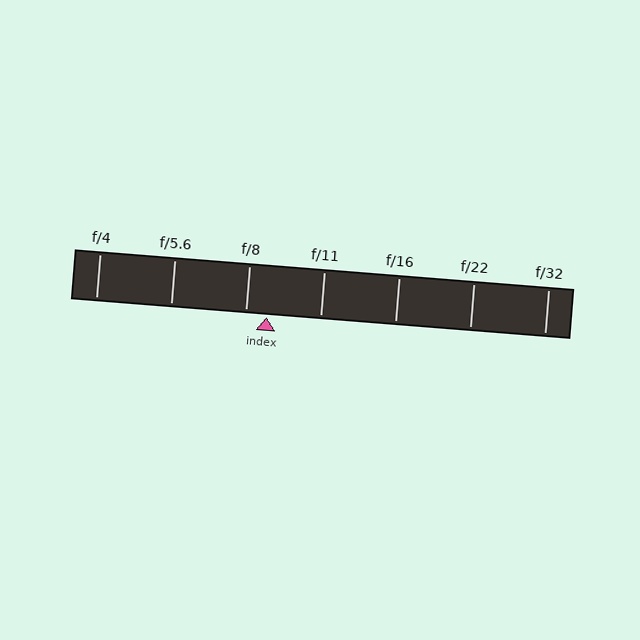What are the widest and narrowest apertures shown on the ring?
The widest aperture shown is f/4 and the narrowest is f/32.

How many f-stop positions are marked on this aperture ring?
There are 7 f-stop positions marked.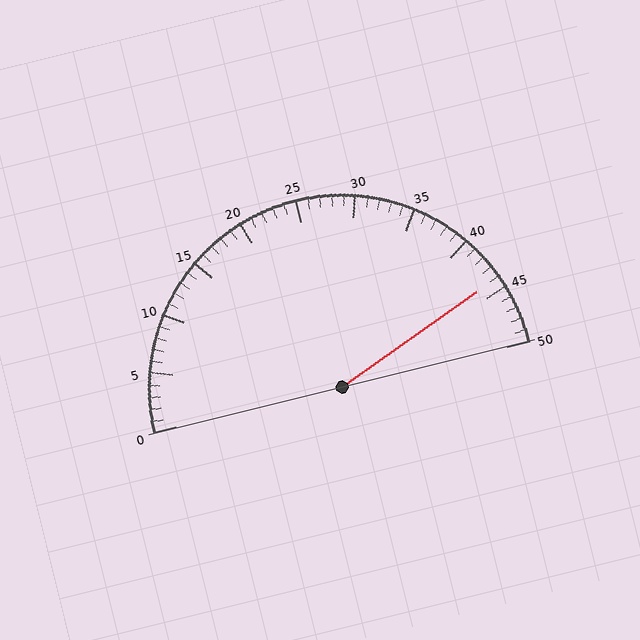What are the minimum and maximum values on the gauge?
The gauge ranges from 0 to 50.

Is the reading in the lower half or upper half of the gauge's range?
The reading is in the upper half of the range (0 to 50).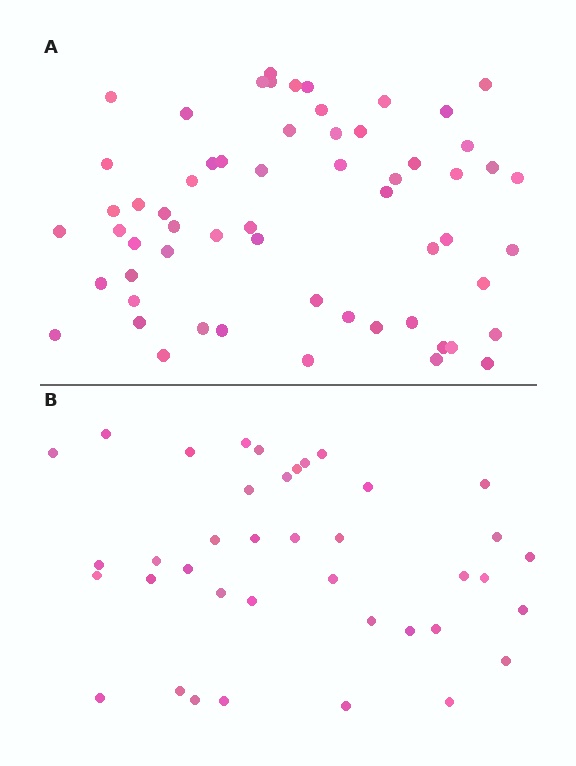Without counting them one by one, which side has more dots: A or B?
Region A (the top region) has more dots.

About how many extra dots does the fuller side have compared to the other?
Region A has approximately 20 more dots than region B.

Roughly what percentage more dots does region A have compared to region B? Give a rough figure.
About 55% more.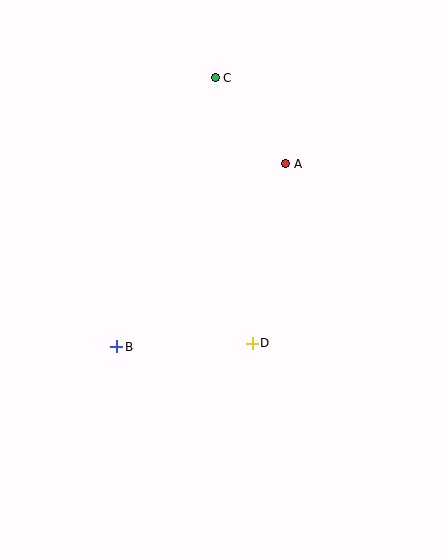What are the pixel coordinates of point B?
Point B is at (117, 347).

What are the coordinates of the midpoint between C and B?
The midpoint between C and B is at (166, 212).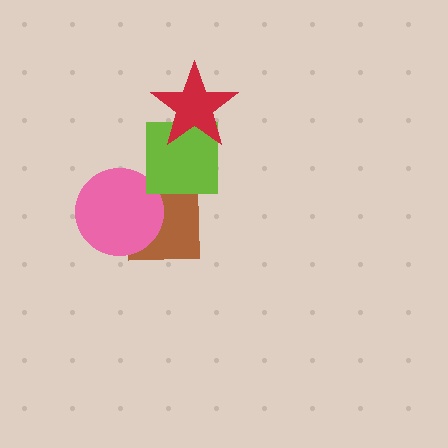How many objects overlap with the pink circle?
1 object overlaps with the pink circle.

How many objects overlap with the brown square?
2 objects overlap with the brown square.